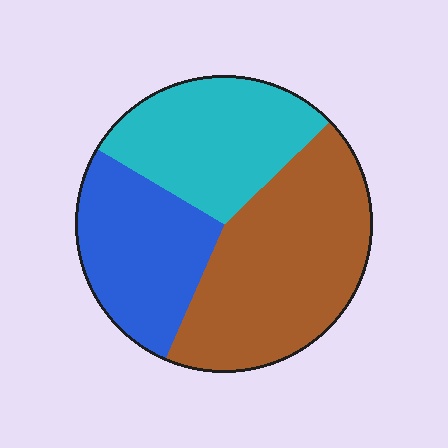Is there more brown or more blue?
Brown.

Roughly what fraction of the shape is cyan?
Cyan takes up between a quarter and a half of the shape.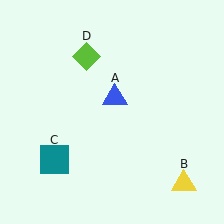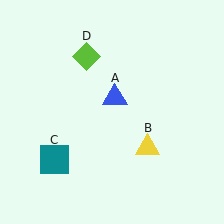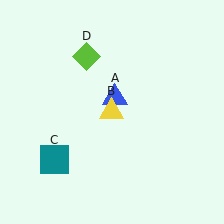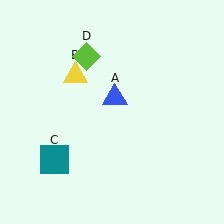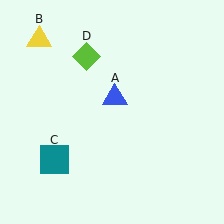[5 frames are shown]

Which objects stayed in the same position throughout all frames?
Blue triangle (object A) and teal square (object C) and lime diamond (object D) remained stationary.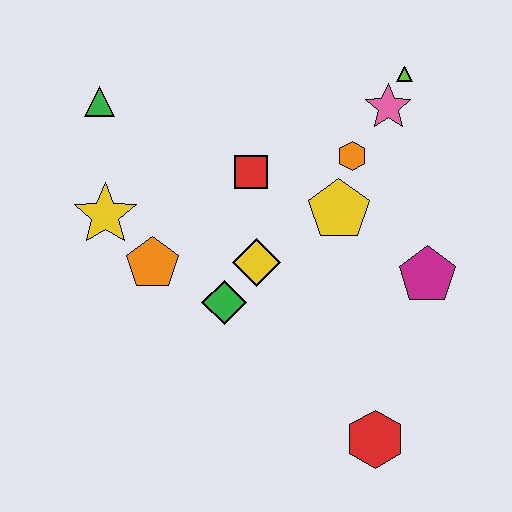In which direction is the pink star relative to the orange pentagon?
The pink star is to the right of the orange pentagon.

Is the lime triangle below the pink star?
No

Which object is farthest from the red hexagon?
The green triangle is farthest from the red hexagon.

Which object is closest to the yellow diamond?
The green diamond is closest to the yellow diamond.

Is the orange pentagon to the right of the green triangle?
Yes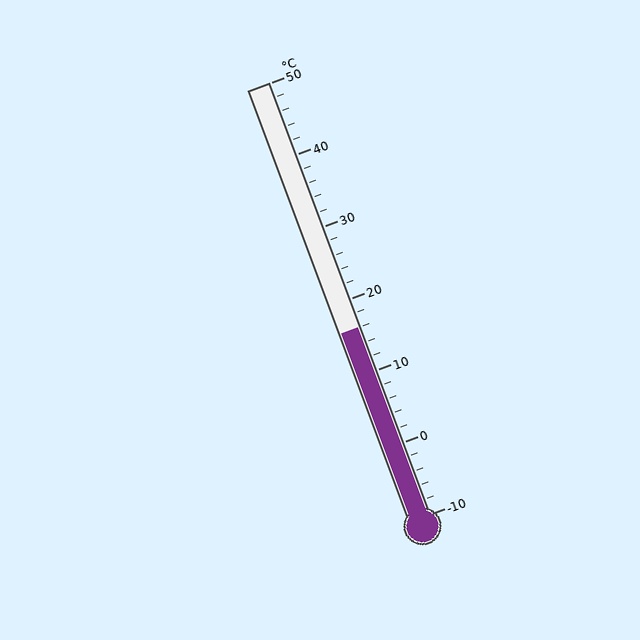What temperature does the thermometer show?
The thermometer shows approximately 16°C.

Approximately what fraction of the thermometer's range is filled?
The thermometer is filled to approximately 45% of its range.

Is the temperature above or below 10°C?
The temperature is above 10°C.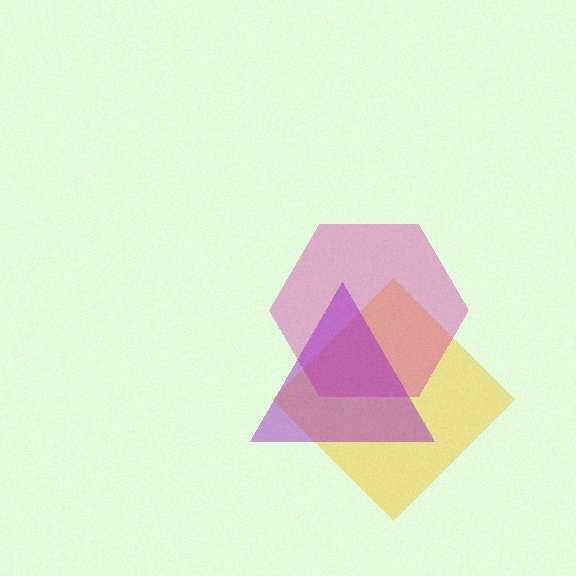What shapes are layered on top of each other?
The layered shapes are: a yellow diamond, a magenta hexagon, a purple triangle.